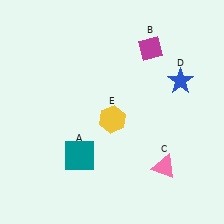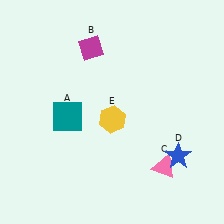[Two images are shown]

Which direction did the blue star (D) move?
The blue star (D) moved down.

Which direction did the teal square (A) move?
The teal square (A) moved up.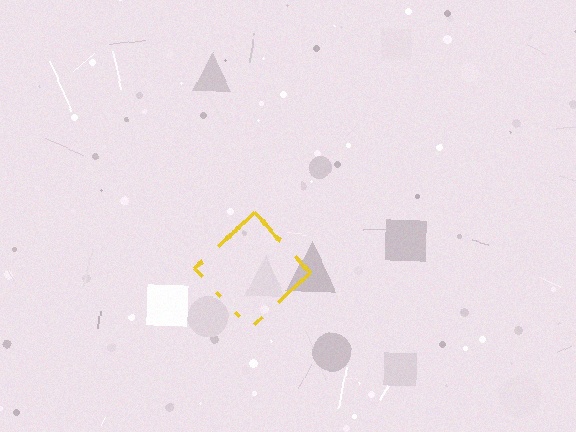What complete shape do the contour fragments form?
The contour fragments form a diamond.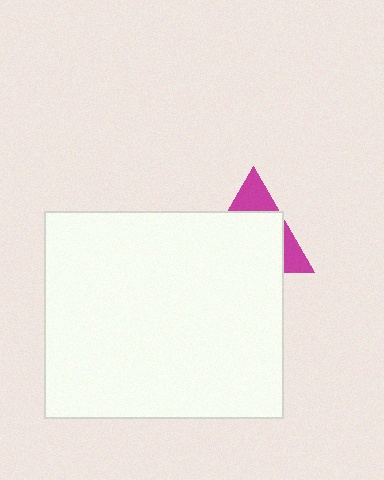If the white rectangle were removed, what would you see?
You would see the complete magenta triangle.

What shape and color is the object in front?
The object in front is a white rectangle.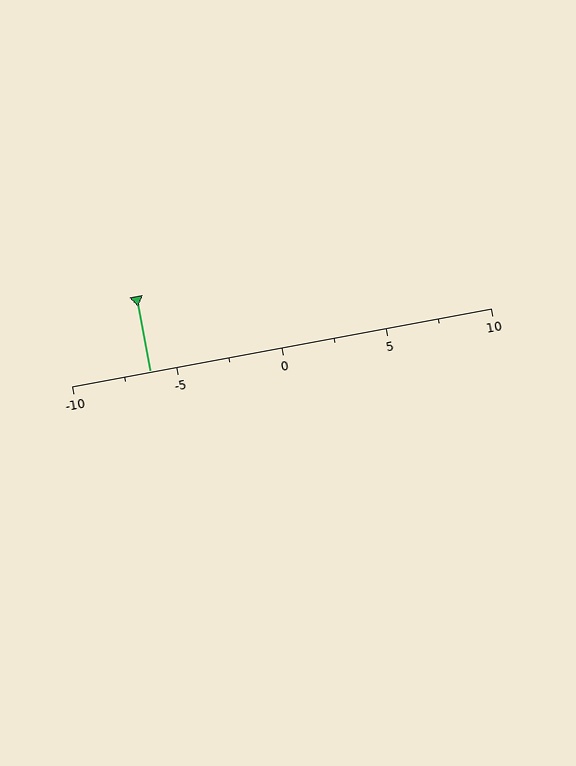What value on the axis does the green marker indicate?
The marker indicates approximately -6.2.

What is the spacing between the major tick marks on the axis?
The major ticks are spaced 5 apart.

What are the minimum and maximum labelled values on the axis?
The axis runs from -10 to 10.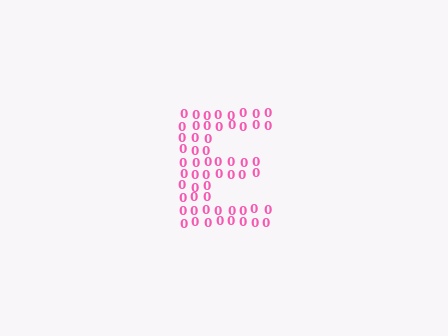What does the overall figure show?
The overall figure shows the letter E.